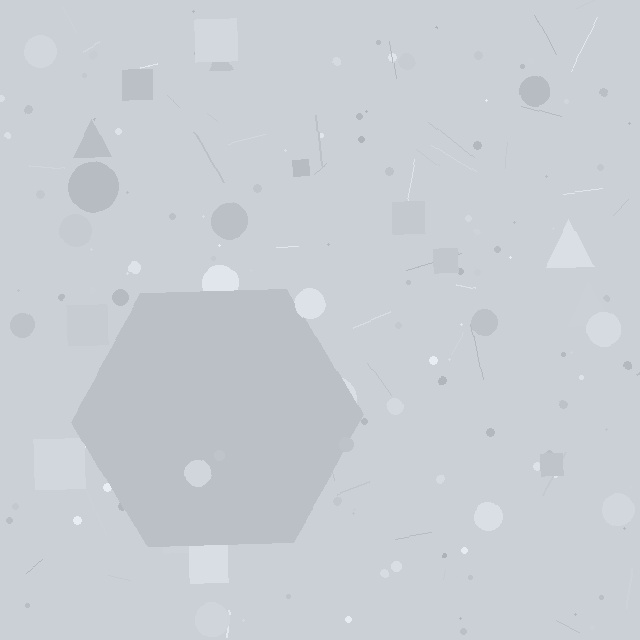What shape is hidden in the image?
A hexagon is hidden in the image.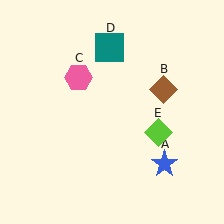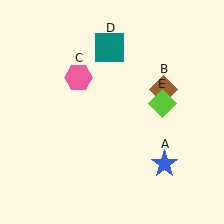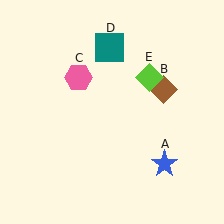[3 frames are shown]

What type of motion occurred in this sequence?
The lime diamond (object E) rotated counterclockwise around the center of the scene.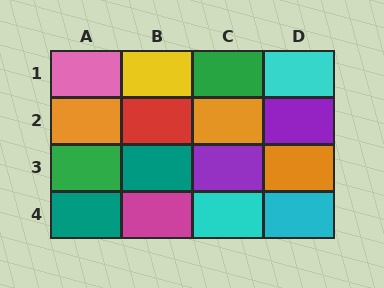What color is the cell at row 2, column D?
Purple.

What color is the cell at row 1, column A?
Pink.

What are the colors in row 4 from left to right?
Teal, magenta, cyan, cyan.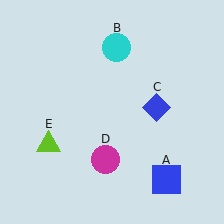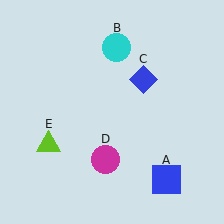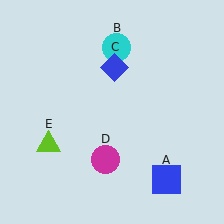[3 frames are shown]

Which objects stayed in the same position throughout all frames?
Blue square (object A) and cyan circle (object B) and magenta circle (object D) and lime triangle (object E) remained stationary.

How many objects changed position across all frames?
1 object changed position: blue diamond (object C).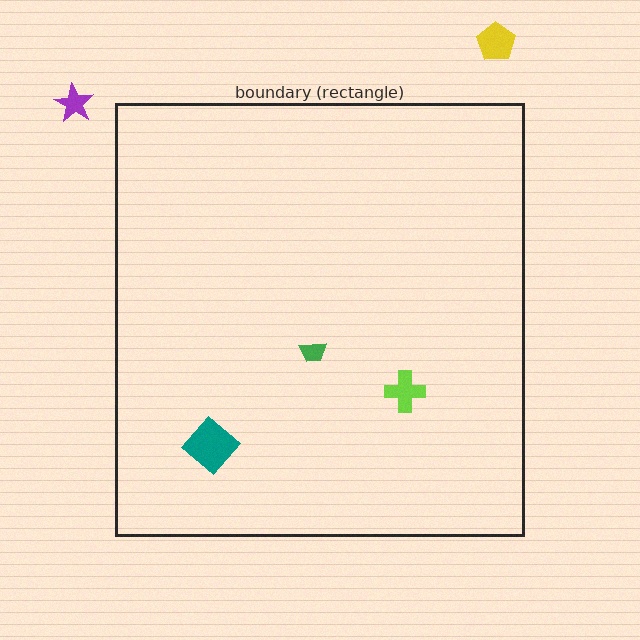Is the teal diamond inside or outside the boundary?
Inside.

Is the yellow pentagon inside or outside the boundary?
Outside.